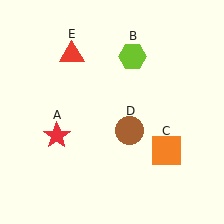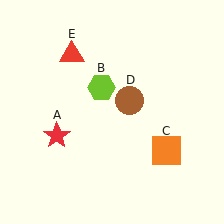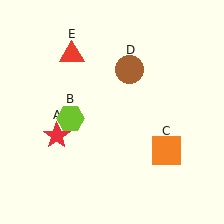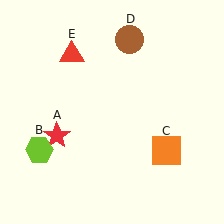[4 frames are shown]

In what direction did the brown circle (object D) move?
The brown circle (object D) moved up.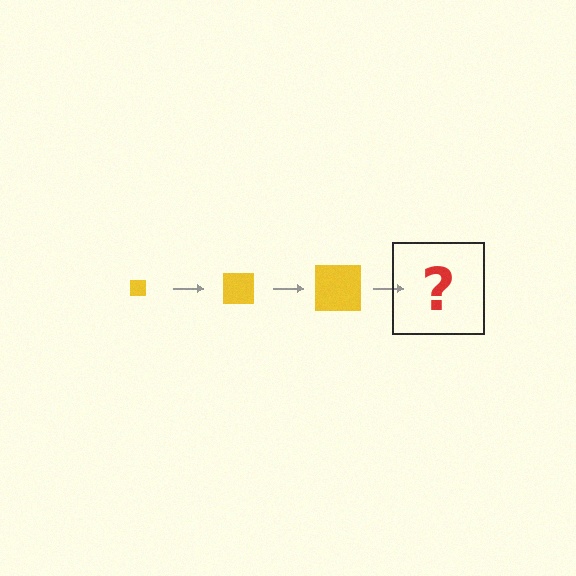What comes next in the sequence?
The next element should be a yellow square, larger than the previous one.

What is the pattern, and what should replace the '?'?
The pattern is that the square gets progressively larger each step. The '?' should be a yellow square, larger than the previous one.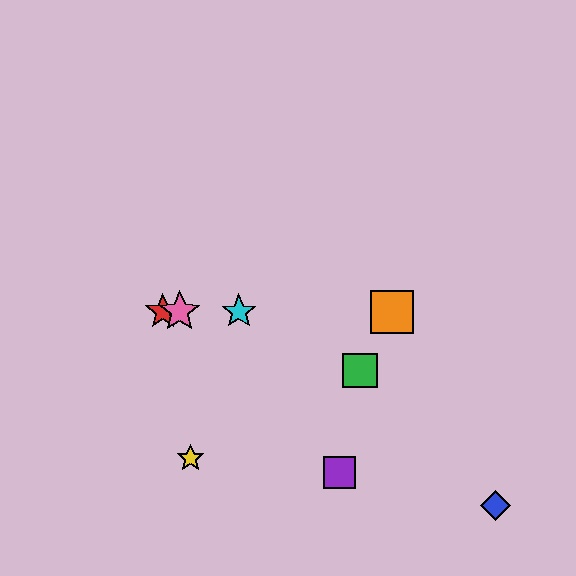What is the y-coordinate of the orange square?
The orange square is at y≈312.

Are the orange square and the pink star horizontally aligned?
Yes, both are at y≈312.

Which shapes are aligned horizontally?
The red star, the orange square, the cyan star, the pink star are aligned horizontally.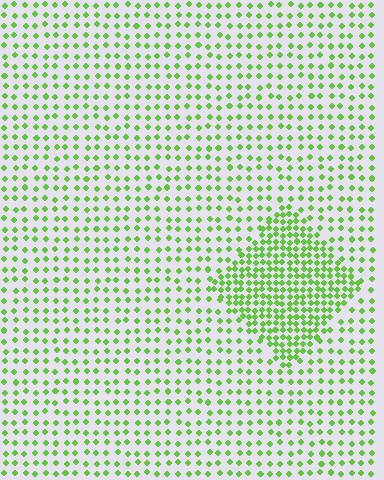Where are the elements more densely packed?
The elements are more densely packed inside the diamond boundary.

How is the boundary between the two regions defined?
The boundary is defined by a change in element density (approximately 2.2x ratio). All elements are the same color, size, and shape.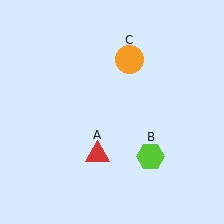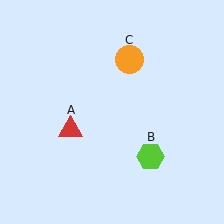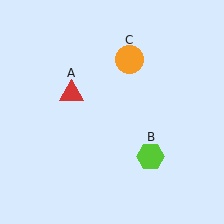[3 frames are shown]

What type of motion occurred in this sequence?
The red triangle (object A) rotated clockwise around the center of the scene.